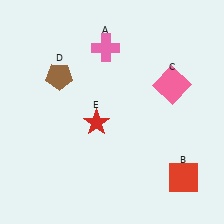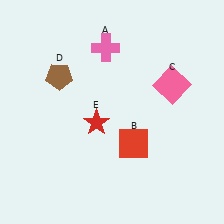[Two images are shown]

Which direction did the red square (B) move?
The red square (B) moved left.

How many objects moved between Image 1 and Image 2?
1 object moved between the two images.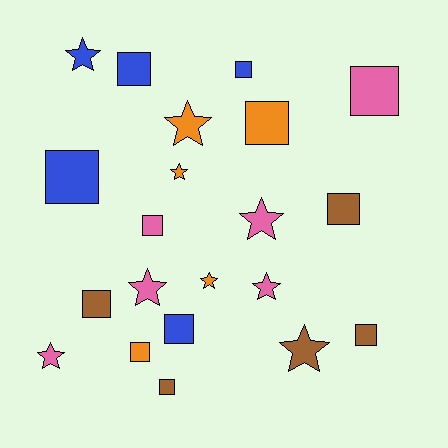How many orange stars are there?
There are 3 orange stars.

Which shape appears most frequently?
Square, with 12 objects.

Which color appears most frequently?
Pink, with 6 objects.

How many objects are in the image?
There are 21 objects.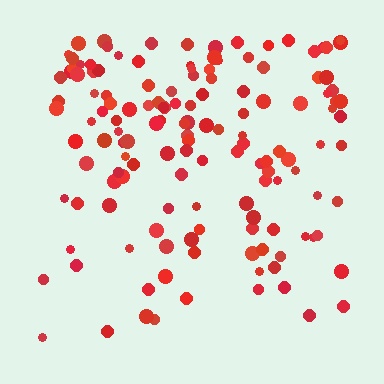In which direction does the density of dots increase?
From bottom to top, with the top side densest.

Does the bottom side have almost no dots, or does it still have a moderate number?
Still a moderate number, just noticeably fewer than the top.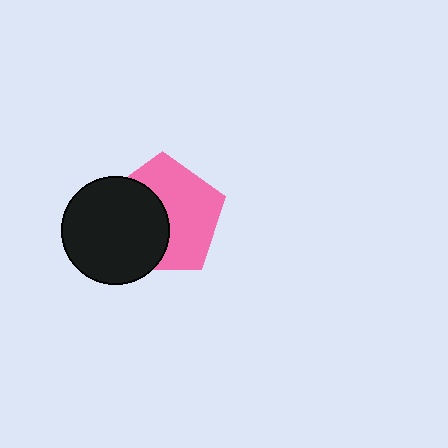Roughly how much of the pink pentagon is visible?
About half of it is visible (roughly 56%).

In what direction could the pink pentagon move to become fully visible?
The pink pentagon could move right. That would shift it out from behind the black circle entirely.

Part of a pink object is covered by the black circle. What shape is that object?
It is a pentagon.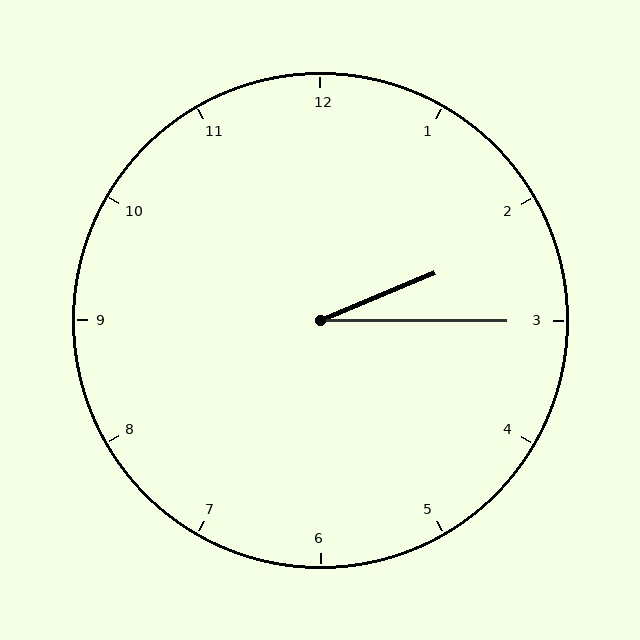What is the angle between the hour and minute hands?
Approximately 22 degrees.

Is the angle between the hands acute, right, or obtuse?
It is acute.